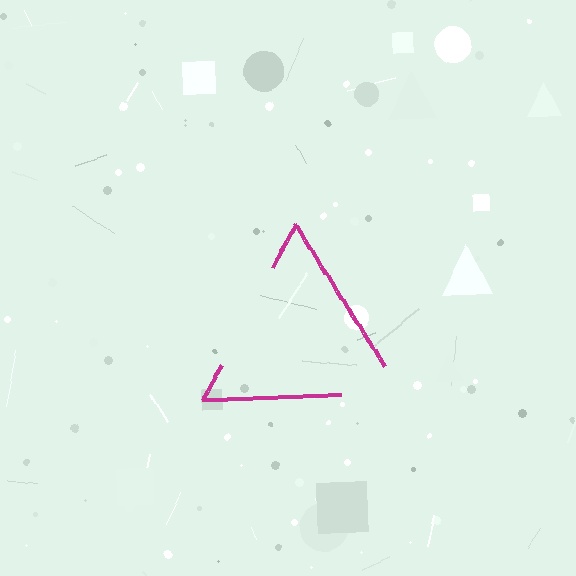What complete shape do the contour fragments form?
The contour fragments form a triangle.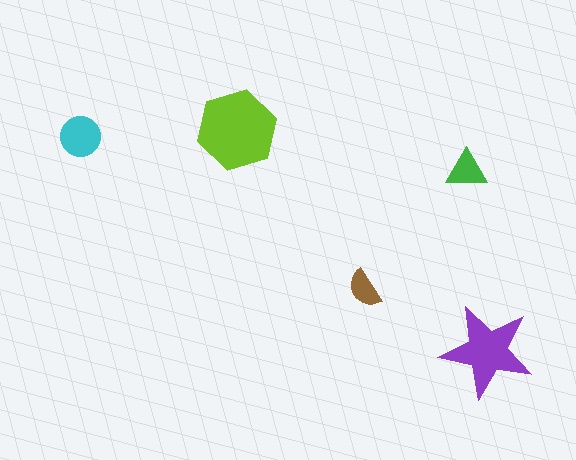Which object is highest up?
The lime hexagon is topmost.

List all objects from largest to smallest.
The lime hexagon, the purple star, the cyan circle, the green triangle, the brown semicircle.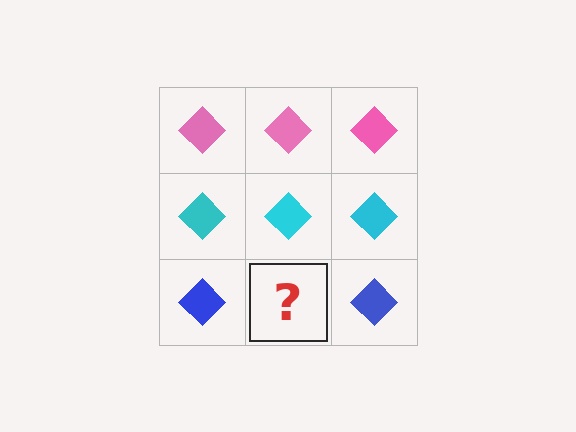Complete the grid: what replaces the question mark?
The question mark should be replaced with a blue diamond.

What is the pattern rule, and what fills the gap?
The rule is that each row has a consistent color. The gap should be filled with a blue diamond.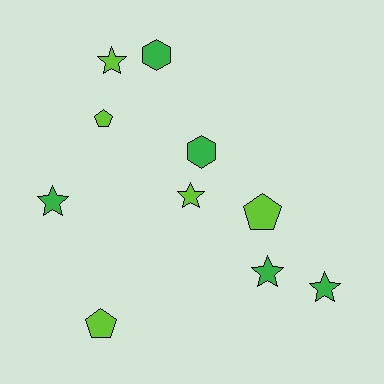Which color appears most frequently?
Green, with 5 objects.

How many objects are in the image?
There are 10 objects.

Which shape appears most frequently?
Star, with 5 objects.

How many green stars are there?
There are 3 green stars.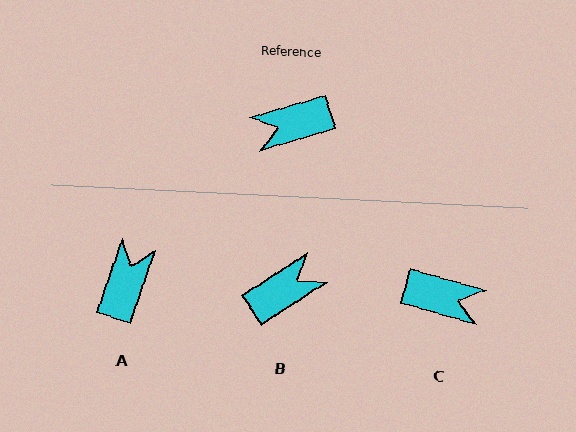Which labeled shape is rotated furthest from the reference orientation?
B, about 164 degrees away.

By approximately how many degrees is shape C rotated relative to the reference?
Approximately 148 degrees counter-clockwise.